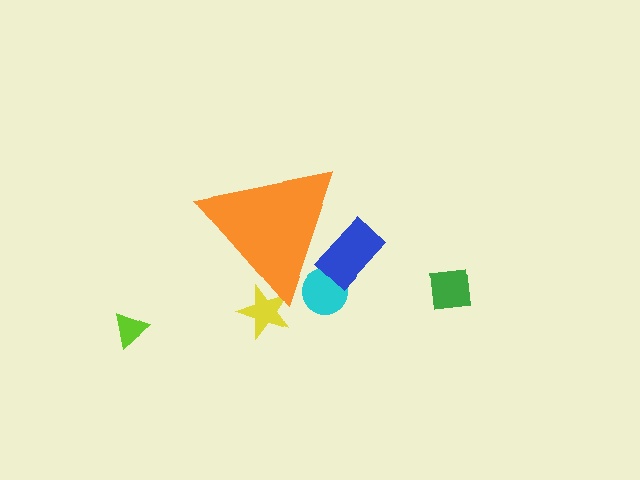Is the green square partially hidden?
No, the green square is fully visible.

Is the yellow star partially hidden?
Yes, the yellow star is partially hidden behind the orange triangle.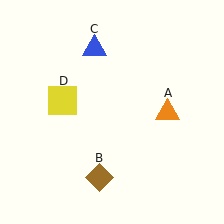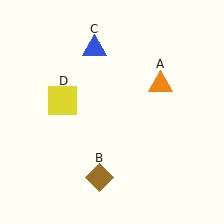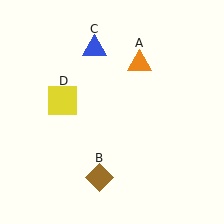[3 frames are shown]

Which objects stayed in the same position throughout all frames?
Brown diamond (object B) and blue triangle (object C) and yellow square (object D) remained stationary.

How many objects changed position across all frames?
1 object changed position: orange triangle (object A).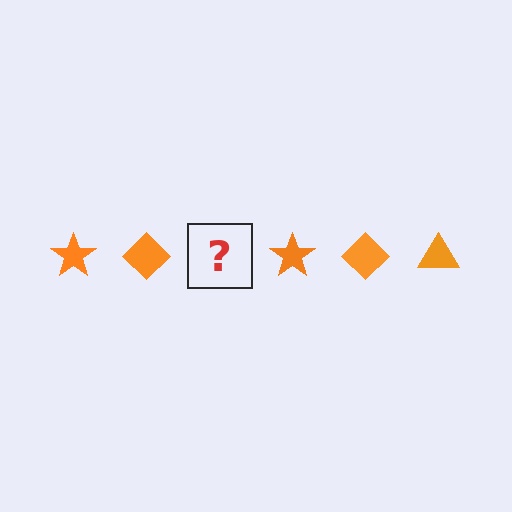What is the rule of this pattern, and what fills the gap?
The rule is that the pattern cycles through star, diamond, triangle shapes in orange. The gap should be filled with an orange triangle.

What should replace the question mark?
The question mark should be replaced with an orange triangle.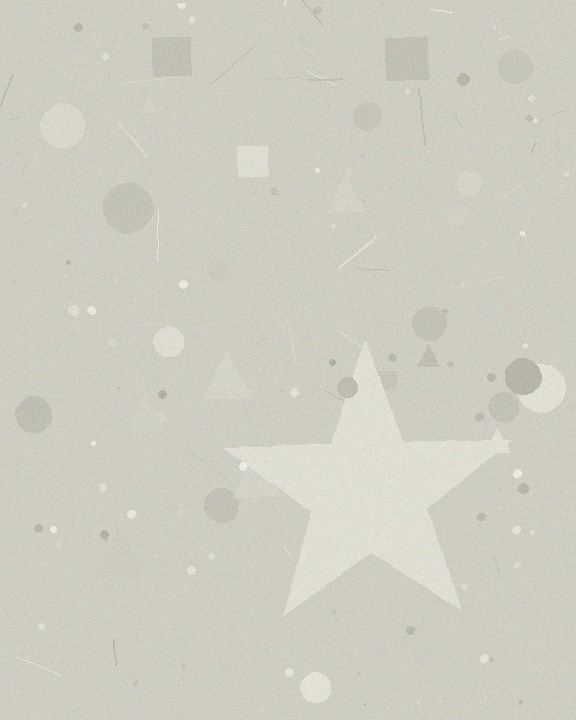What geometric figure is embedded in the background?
A star is embedded in the background.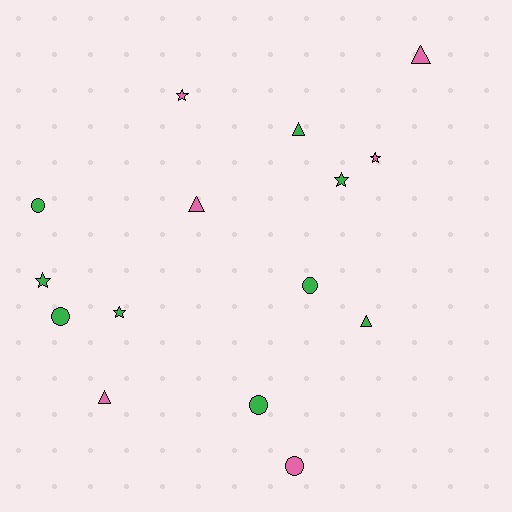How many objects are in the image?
There are 15 objects.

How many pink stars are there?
There are 2 pink stars.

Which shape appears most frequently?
Circle, with 5 objects.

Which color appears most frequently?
Green, with 9 objects.